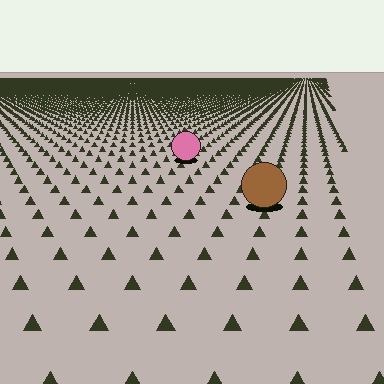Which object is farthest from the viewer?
The pink circle is farthest from the viewer. It appears smaller and the ground texture around it is denser.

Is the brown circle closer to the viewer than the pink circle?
Yes. The brown circle is closer — you can tell from the texture gradient: the ground texture is coarser near it.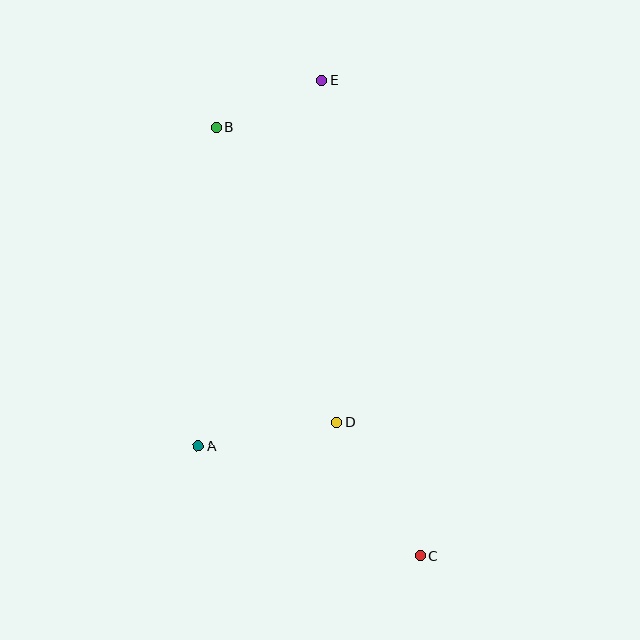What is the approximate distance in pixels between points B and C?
The distance between B and C is approximately 474 pixels.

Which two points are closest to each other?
Points B and E are closest to each other.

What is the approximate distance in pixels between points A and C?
The distance between A and C is approximately 247 pixels.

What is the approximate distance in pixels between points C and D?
The distance between C and D is approximately 157 pixels.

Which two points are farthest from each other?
Points C and E are farthest from each other.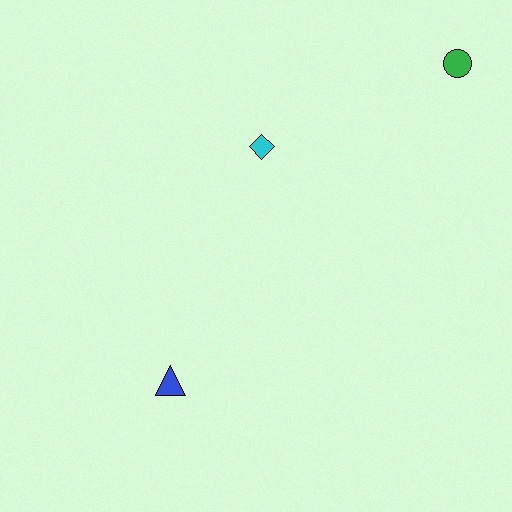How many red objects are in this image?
There are no red objects.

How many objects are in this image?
There are 3 objects.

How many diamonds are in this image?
There is 1 diamond.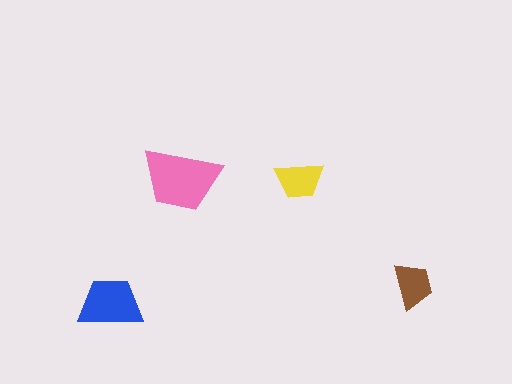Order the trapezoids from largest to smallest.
the pink one, the blue one, the yellow one, the brown one.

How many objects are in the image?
There are 4 objects in the image.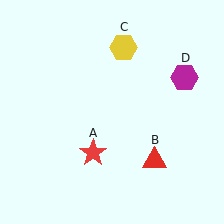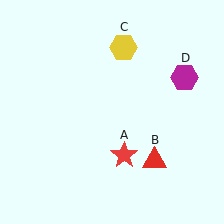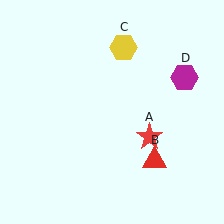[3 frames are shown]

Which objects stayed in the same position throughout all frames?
Red triangle (object B) and yellow hexagon (object C) and magenta hexagon (object D) remained stationary.